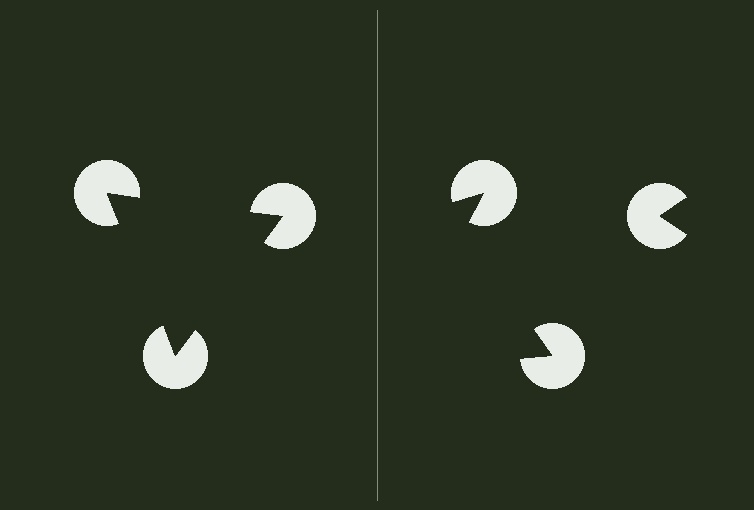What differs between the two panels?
The pac-man discs are positioned identically on both sides; only the wedge orientations differ. On the left they align to a triangle; on the right they are misaligned.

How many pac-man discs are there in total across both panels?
6 — 3 on each side.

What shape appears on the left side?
An illusory triangle.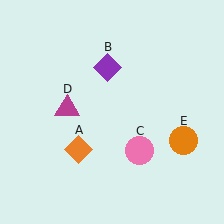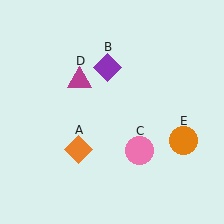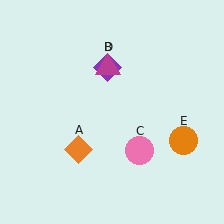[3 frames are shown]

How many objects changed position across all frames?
1 object changed position: magenta triangle (object D).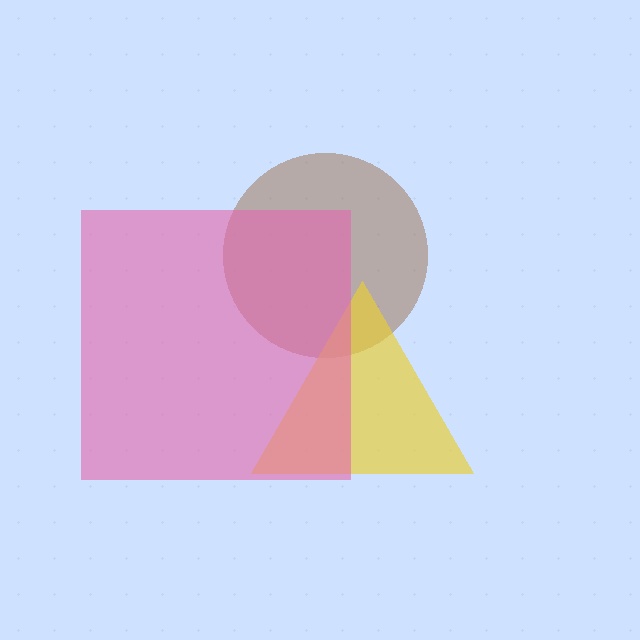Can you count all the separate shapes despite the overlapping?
Yes, there are 3 separate shapes.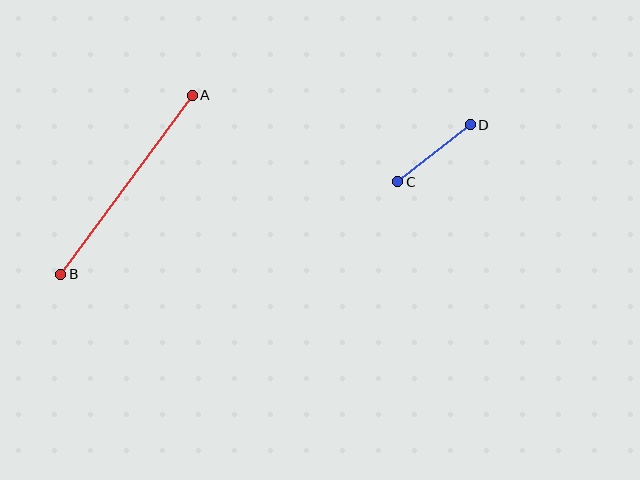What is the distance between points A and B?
The distance is approximately 223 pixels.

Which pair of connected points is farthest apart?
Points A and B are farthest apart.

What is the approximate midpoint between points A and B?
The midpoint is at approximately (127, 185) pixels.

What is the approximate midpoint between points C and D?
The midpoint is at approximately (434, 153) pixels.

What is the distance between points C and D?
The distance is approximately 92 pixels.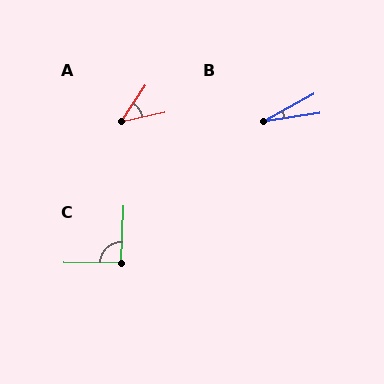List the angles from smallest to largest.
B (19°), A (44°), C (92°).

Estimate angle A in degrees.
Approximately 44 degrees.